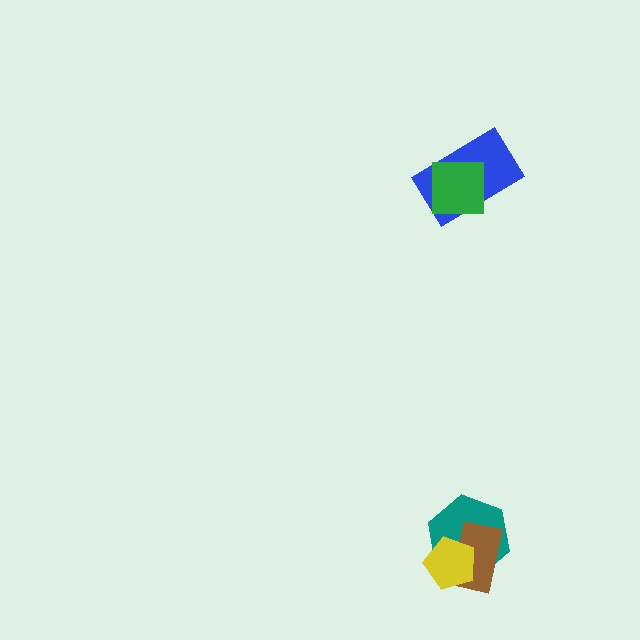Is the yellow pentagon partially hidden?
No, no other shape covers it.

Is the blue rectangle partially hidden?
Yes, it is partially covered by another shape.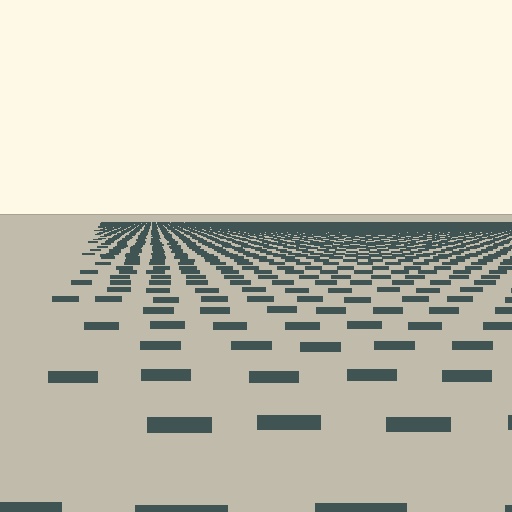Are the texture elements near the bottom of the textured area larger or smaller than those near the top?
Larger. Near the bottom, elements are closer to the viewer and appear at a bigger on-screen size.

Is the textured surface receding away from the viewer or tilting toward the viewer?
The surface is receding away from the viewer. Texture elements get smaller and denser toward the top.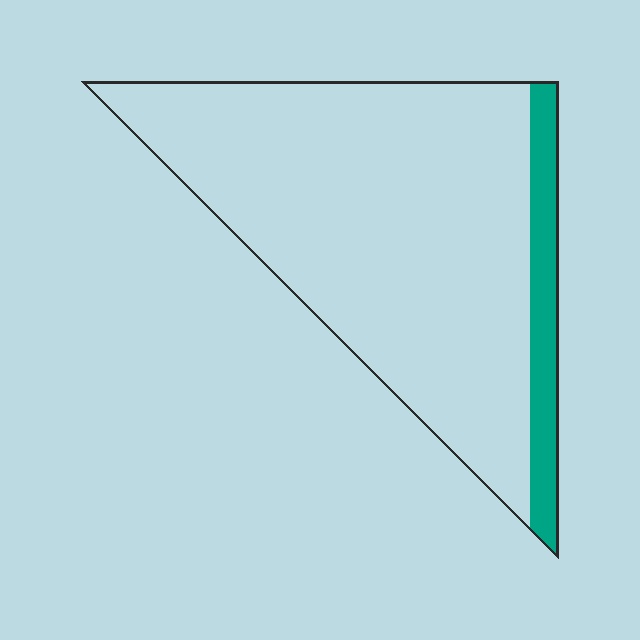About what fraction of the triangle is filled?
About one eighth (1/8).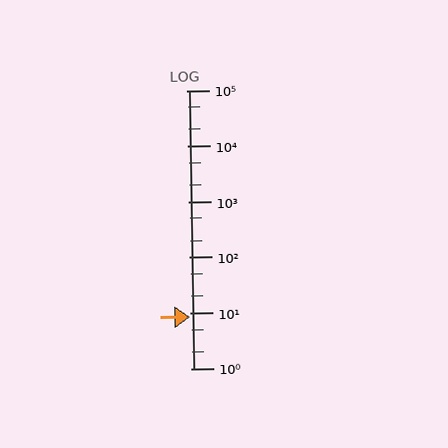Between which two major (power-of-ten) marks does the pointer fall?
The pointer is between 1 and 10.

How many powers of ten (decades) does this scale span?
The scale spans 5 decades, from 1 to 100000.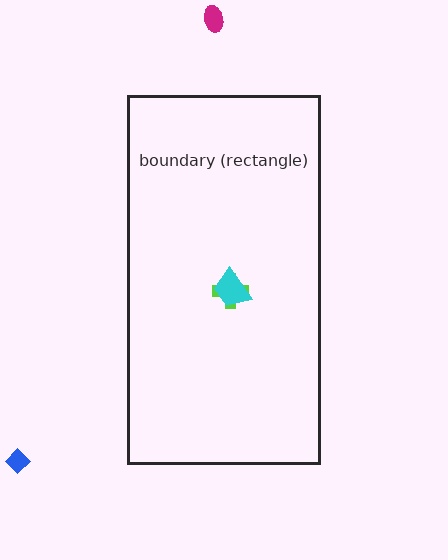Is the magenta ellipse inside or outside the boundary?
Outside.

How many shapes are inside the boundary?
2 inside, 2 outside.